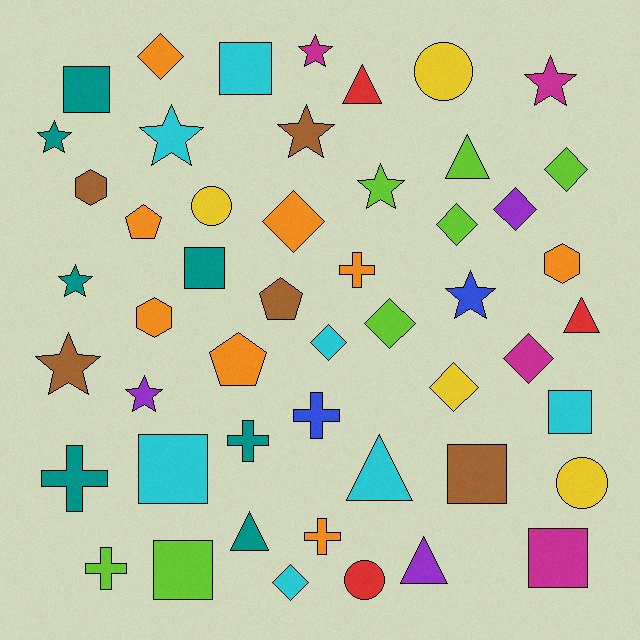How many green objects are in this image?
There are no green objects.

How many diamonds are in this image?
There are 10 diamonds.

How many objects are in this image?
There are 50 objects.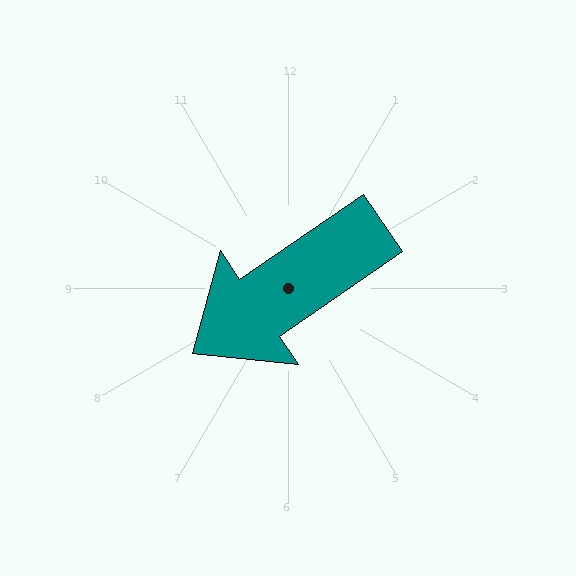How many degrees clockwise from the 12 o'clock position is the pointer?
Approximately 236 degrees.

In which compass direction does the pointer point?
Southwest.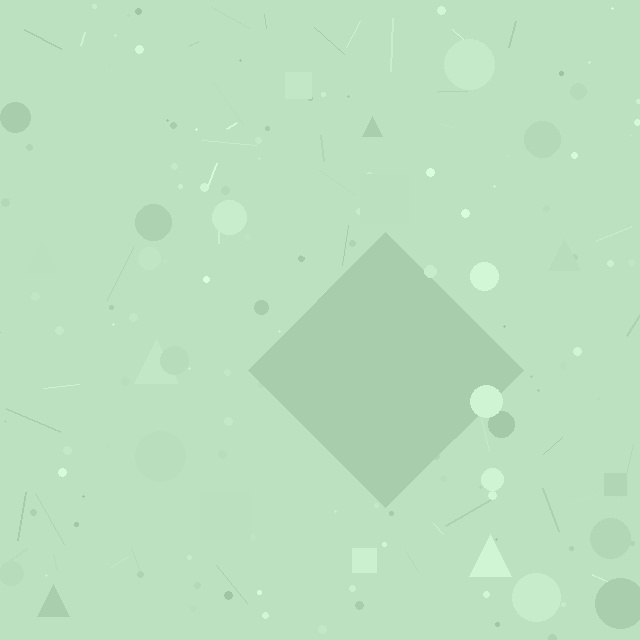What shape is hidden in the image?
A diamond is hidden in the image.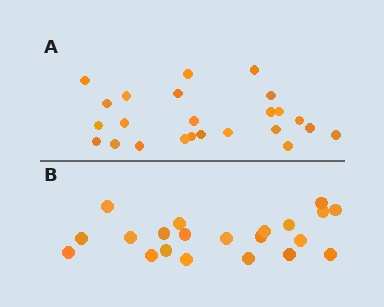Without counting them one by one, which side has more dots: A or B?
Region A (the top region) has more dots.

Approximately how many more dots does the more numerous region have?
Region A has just a few more — roughly 2 or 3 more dots than region B.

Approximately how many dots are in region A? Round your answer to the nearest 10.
About 20 dots. (The exact count is 24, which rounds to 20.)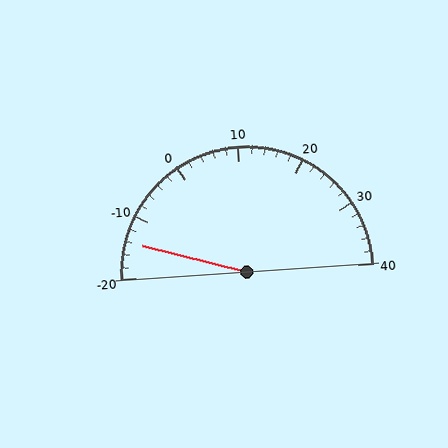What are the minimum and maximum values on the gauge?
The gauge ranges from -20 to 40.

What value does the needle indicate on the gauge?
The needle indicates approximately -14.